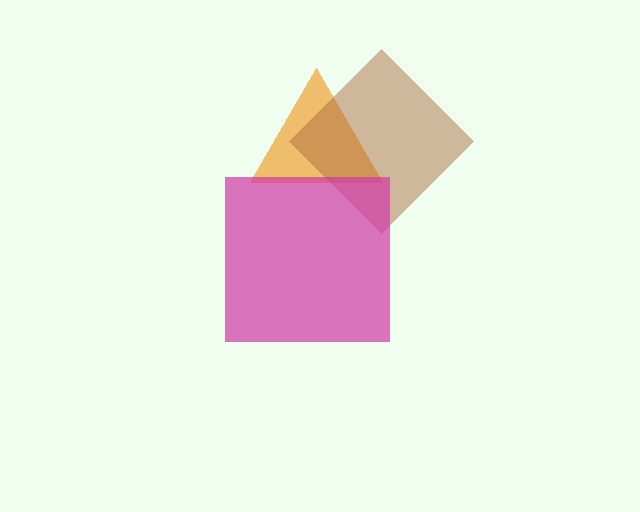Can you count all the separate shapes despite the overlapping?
Yes, there are 3 separate shapes.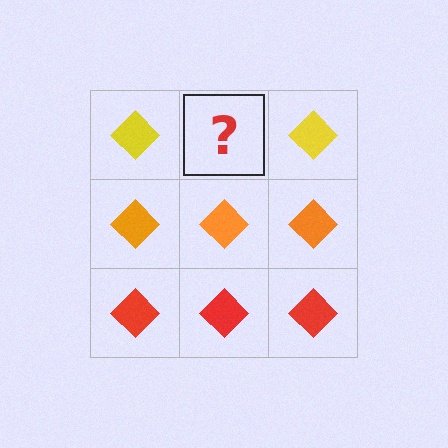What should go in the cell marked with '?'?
The missing cell should contain a yellow diamond.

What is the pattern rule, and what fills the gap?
The rule is that each row has a consistent color. The gap should be filled with a yellow diamond.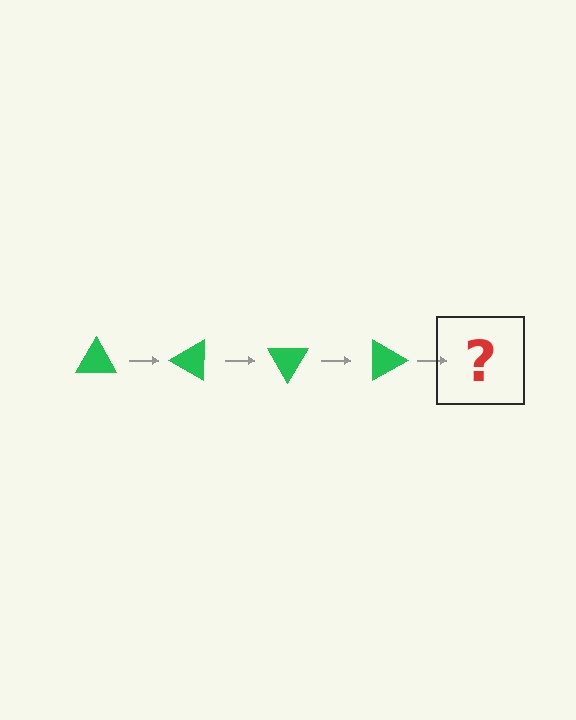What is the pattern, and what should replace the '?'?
The pattern is that the triangle rotates 30 degrees each step. The '?' should be a green triangle rotated 120 degrees.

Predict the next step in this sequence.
The next step is a green triangle rotated 120 degrees.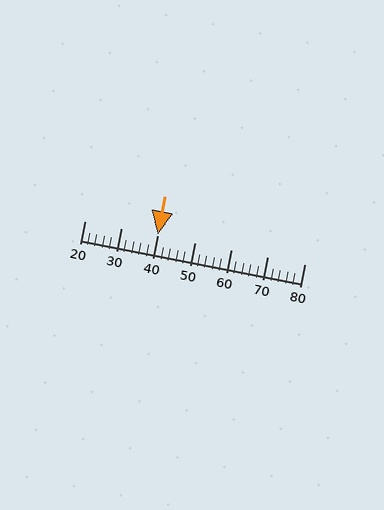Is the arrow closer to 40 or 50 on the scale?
The arrow is closer to 40.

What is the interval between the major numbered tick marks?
The major tick marks are spaced 10 units apart.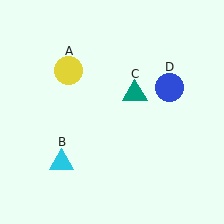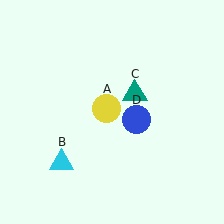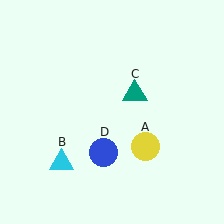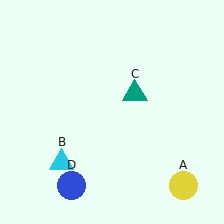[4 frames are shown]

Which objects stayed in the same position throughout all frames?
Cyan triangle (object B) and teal triangle (object C) remained stationary.